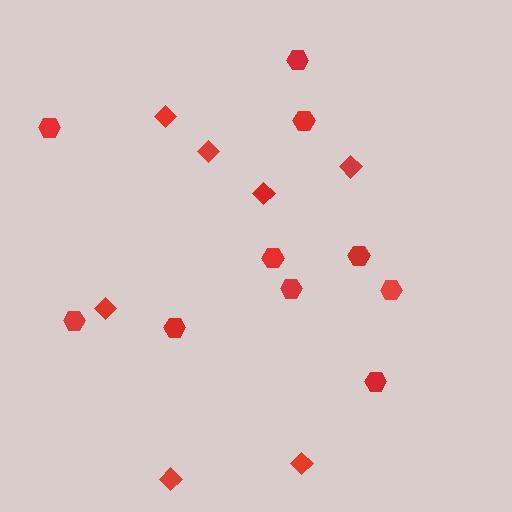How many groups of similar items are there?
There are 2 groups: one group of hexagons (10) and one group of diamonds (7).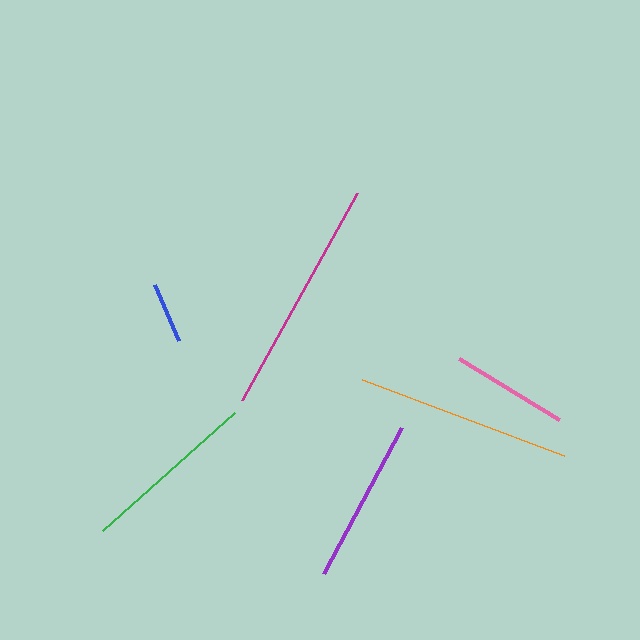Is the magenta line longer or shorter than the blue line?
The magenta line is longer than the blue line.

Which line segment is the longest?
The magenta line is the longest at approximately 237 pixels.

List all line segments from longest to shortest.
From longest to shortest: magenta, orange, green, purple, pink, blue.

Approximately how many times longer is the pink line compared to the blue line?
The pink line is approximately 1.9 times the length of the blue line.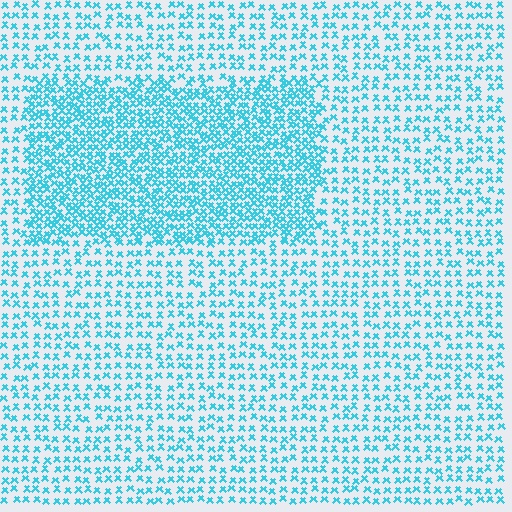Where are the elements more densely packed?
The elements are more densely packed inside the rectangle boundary.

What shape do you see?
I see a rectangle.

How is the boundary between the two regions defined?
The boundary is defined by a change in element density (approximately 2.1x ratio). All elements are the same color, size, and shape.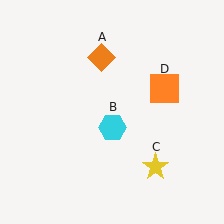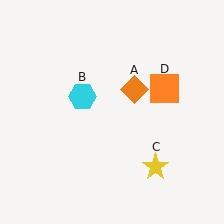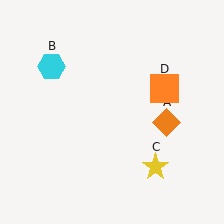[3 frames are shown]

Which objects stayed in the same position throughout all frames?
Yellow star (object C) and orange square (object D) remained stationary.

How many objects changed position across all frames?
2 objects changed position: orange diamond (object A), cyan hexagon (object B).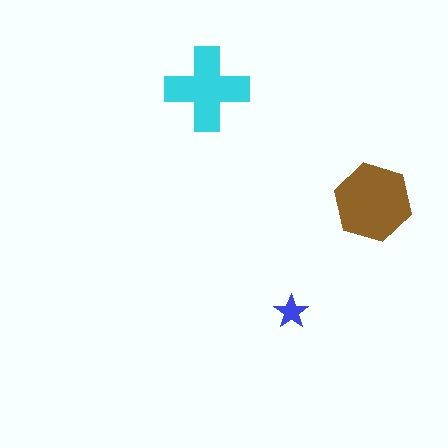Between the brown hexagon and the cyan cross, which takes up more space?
The brown hexagon.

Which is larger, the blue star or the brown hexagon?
The brown hexagon.